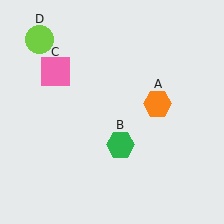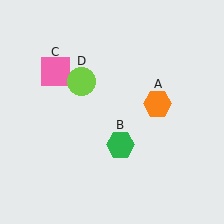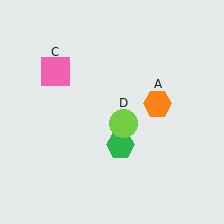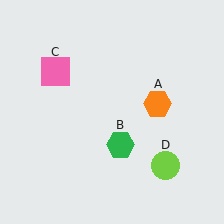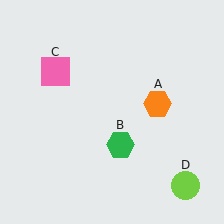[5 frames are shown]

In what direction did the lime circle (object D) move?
The lime circle (object D) moved down and to the right.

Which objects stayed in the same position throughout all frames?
Orange hexagon (object A) and green hexagon (object B) and pink square (object C) remained stationary.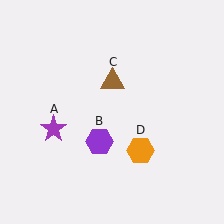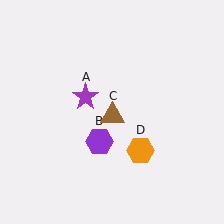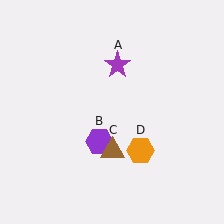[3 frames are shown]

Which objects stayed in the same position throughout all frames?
Purple hexagon (object B) and orange hexagon (object D) remained stationary.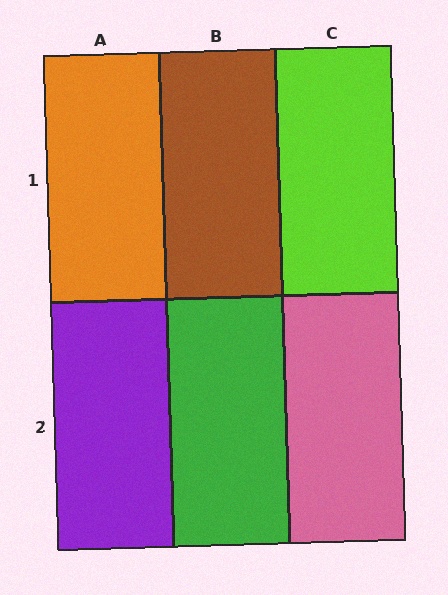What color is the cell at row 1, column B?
Brown.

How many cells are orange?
1 cell is orange.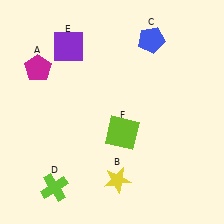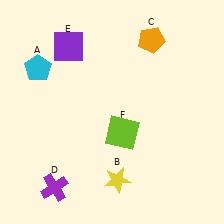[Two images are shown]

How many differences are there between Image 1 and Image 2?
There are 3 differences between the two images.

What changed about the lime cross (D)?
In Image 1, D is lime. In Image 2, it changed to purple.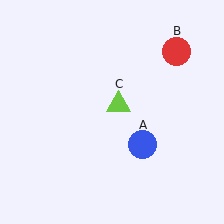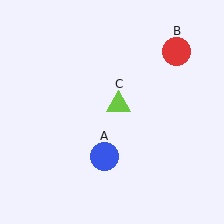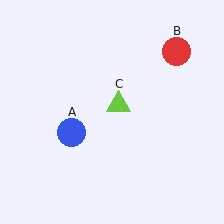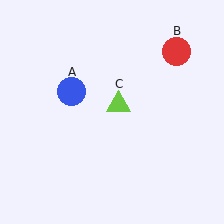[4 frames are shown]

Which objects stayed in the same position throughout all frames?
Red circle (object B) and lime triangle (object C) remained stationary.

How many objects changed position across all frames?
1 object changed position: blue circle (object A).